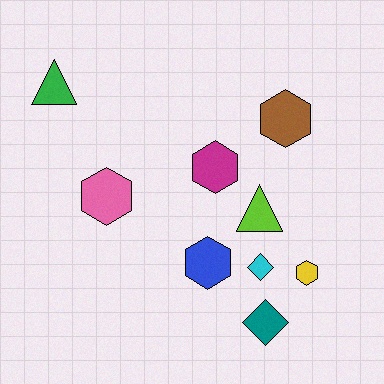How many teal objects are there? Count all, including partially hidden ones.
There is 1 teal object.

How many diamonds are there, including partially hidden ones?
There are 2 diamonds.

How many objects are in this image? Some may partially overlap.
There are 9 objects.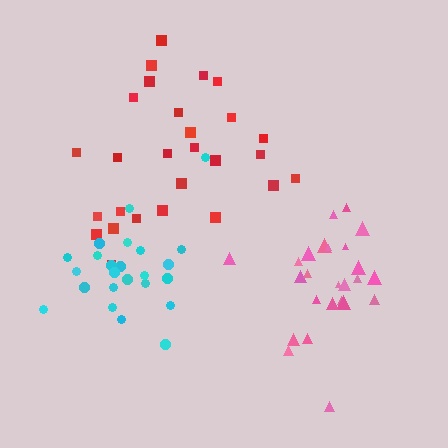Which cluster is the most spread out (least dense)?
Red.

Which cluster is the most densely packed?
Pink.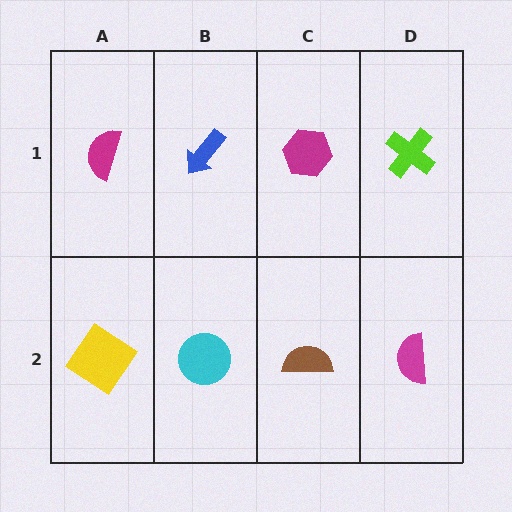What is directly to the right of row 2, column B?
A brown semicircle.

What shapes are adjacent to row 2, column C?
A magenta hexagon (row 1, column C), a cyan circle (row 2, column B), a magenta semicircle (row 2, column D).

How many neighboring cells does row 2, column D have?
2.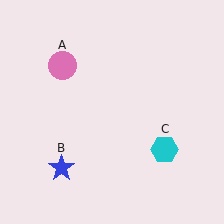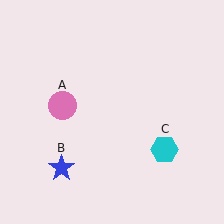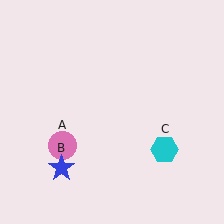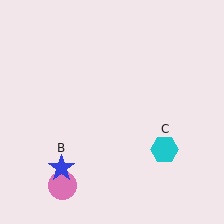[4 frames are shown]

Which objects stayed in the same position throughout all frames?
Blue star (object B) and cyan hexagon (object C) remained stationary.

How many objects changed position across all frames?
1 object changed position: pink circle (object A).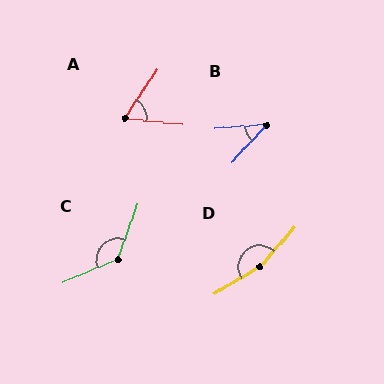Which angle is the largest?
D, at approximately 163 degrees.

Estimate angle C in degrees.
Approximately 132 degrees.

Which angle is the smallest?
B, at approximately 42 degrees.